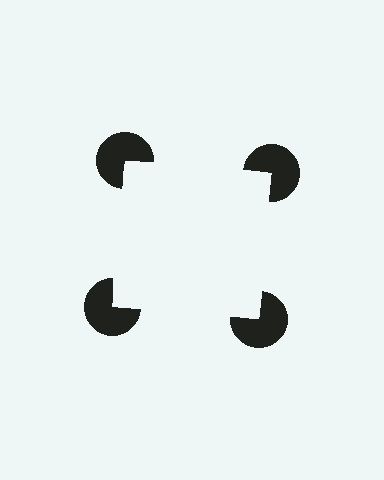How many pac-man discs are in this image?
There are 4 — one at each vertex of the illusory square.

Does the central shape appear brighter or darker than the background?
It typically appears slightly brighter than the background, even though no actual brightness change is drawn.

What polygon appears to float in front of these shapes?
An illusory square — its edges are inferred from the aligned wedge cuts in the pac-man discs, not physically drawn.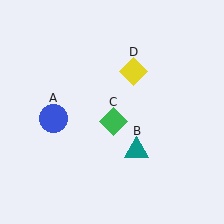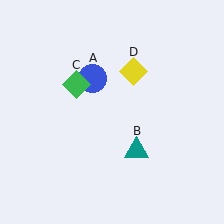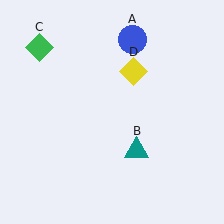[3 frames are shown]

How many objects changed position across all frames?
2 objects changed position: blue circle (object A), green diamond (object C).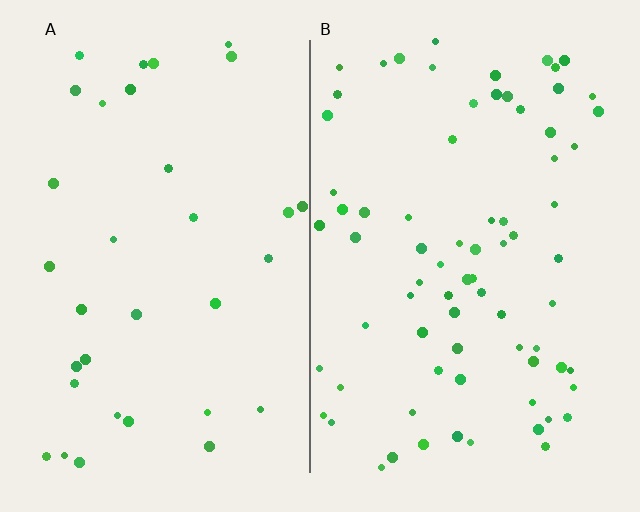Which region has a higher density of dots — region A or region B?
B (the right).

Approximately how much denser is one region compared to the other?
Approximately 2.3× — region B over region A.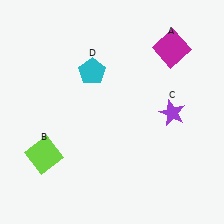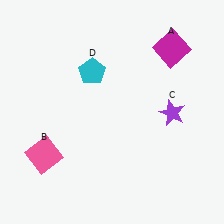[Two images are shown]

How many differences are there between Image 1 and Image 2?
There is 1 difference between the two images.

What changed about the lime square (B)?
In Image 1, B is lime. In Image 2, it changed to pink.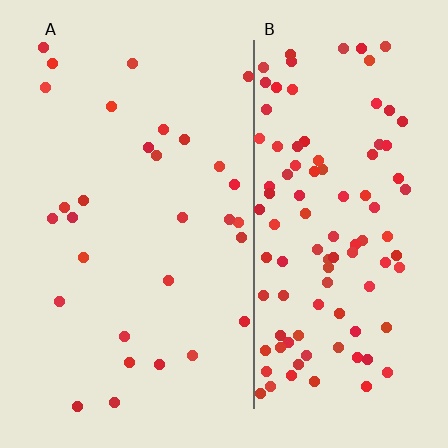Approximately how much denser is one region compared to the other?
Approximately 3.5× — region B over region A.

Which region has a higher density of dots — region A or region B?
B (the right).